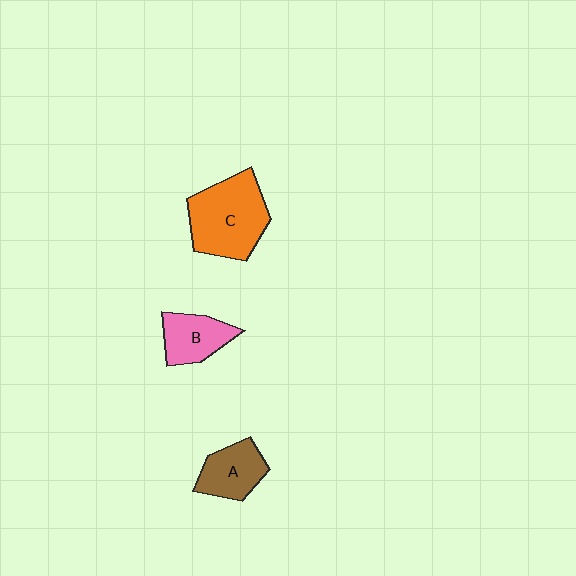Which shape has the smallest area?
Shape B (pink).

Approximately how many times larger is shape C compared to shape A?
Approximately 1.8 times.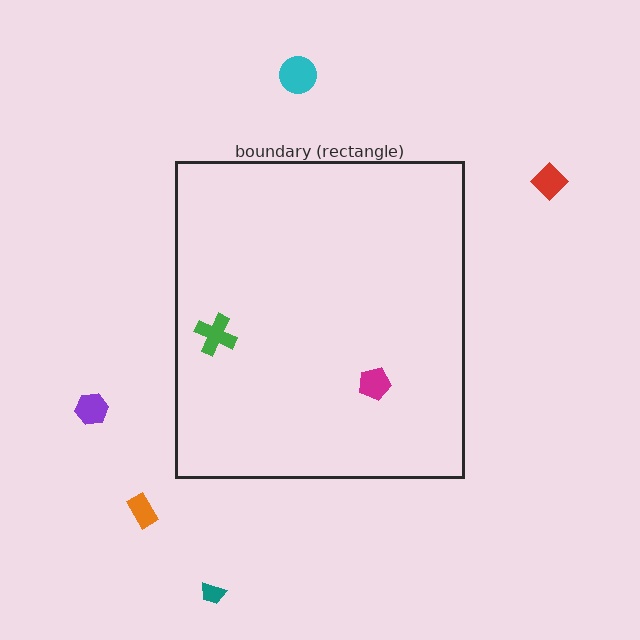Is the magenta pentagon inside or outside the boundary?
Inside.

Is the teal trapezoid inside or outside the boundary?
Outside.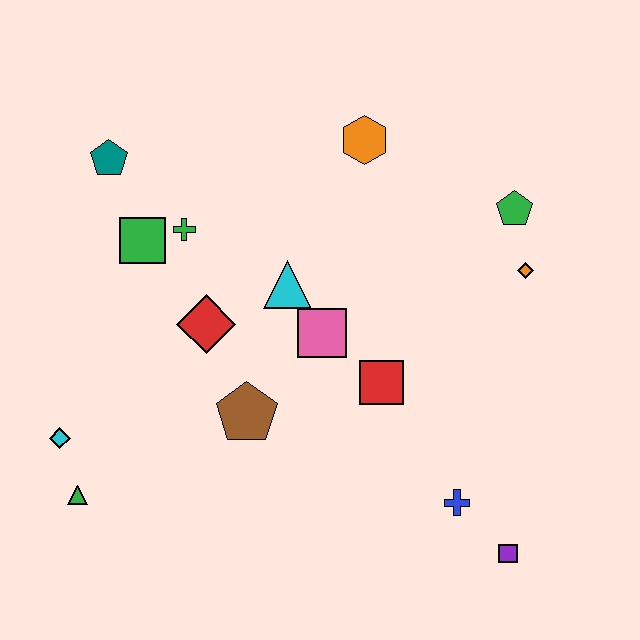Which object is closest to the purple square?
The blue cross is closest to the purple square.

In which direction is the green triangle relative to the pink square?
The green triangle is to the left of the pink square.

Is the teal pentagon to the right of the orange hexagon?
No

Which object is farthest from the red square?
The teal pentagon is farthest from the red square.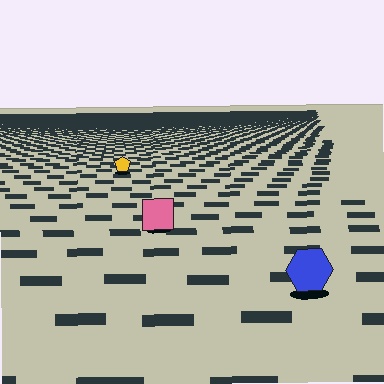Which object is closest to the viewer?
The blue hexagon is closest. The texture marks near it are larger and more spread out.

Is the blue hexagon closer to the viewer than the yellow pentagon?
Yes. The blue hexagon is closer — you can tell from the texture gradient: the ground texture is coarser near it.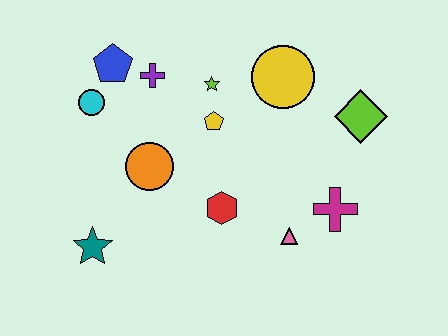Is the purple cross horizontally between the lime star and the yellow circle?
No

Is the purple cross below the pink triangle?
No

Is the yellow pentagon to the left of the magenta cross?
Yes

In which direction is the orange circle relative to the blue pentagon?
The orange circle is below the blue pentagon.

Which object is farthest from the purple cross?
The magenta cross is farthest from the purple cross.